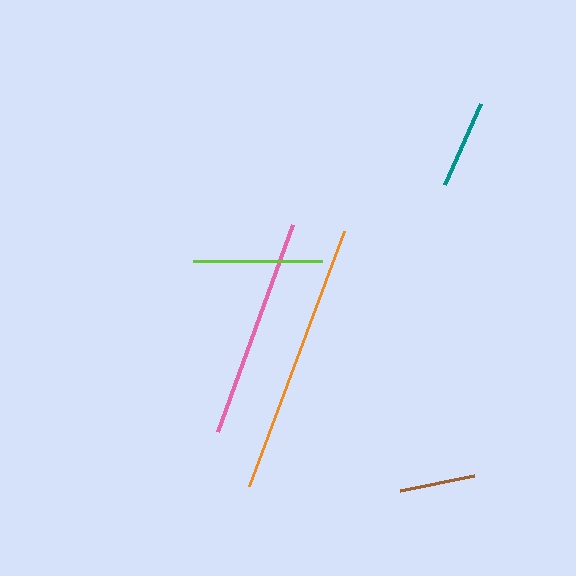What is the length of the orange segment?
The orange segment is approximately 272 pixels long.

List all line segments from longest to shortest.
From longest to shortest: orange, pink, lime, teal, brown.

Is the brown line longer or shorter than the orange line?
The orange line is longer than the brown line.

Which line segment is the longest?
The orange line is the longest at approximately 272 pixels.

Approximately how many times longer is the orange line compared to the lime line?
The orange line is approximately 2.1 times the length of the lime line.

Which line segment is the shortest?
The brown line is the shortest at approximately 76 pixels.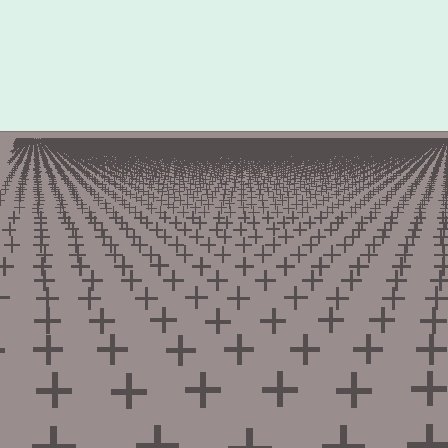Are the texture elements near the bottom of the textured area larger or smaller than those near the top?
Larger. Near the bottom, elements are closer to the viewer and appear at a bigger on-screen size.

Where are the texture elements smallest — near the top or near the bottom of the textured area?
Near the top.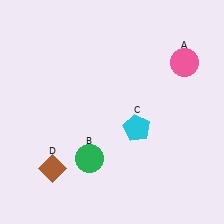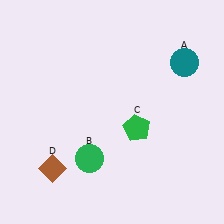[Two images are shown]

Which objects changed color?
A changed from pink to teal. C changed from cyan to green.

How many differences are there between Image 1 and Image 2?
There are 2 differences between the two images.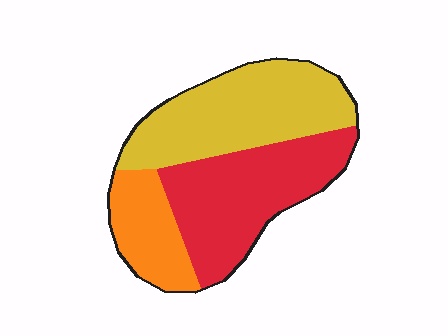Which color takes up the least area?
Orange, at roughly 20%.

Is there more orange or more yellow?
Yellow.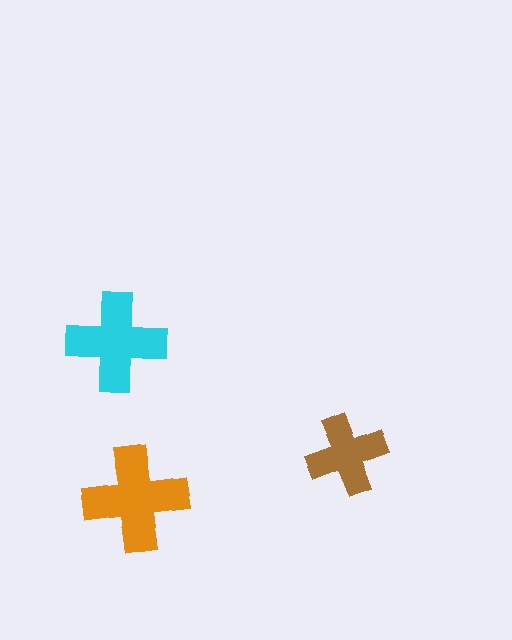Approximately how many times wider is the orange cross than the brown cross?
About 1.5 times wider.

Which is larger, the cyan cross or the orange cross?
The orange one.